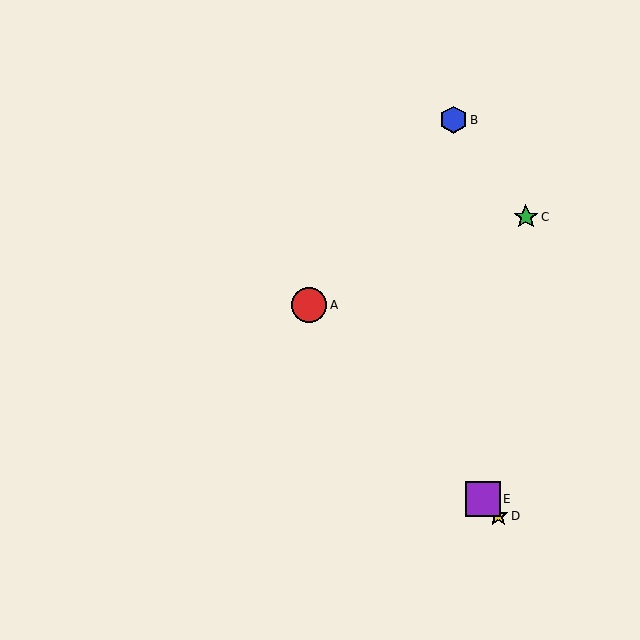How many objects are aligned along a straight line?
3 objects (A, D, E) are aligned along a straight line.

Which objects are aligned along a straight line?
Objects A, D, E are aligned along a straight line.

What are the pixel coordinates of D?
Object D is at (498, 516).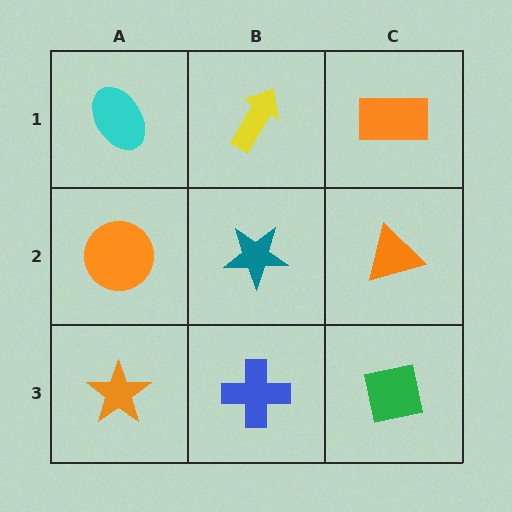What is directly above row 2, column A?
A cyan ellipse.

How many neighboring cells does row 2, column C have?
3.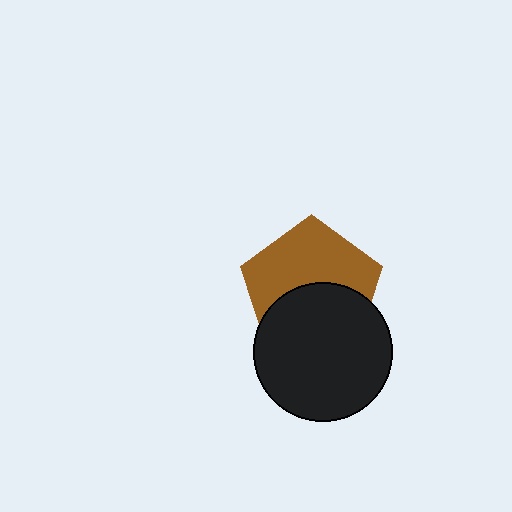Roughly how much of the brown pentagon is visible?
About half of it is visible (roughly 55%).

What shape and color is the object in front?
The object in front is a black circle.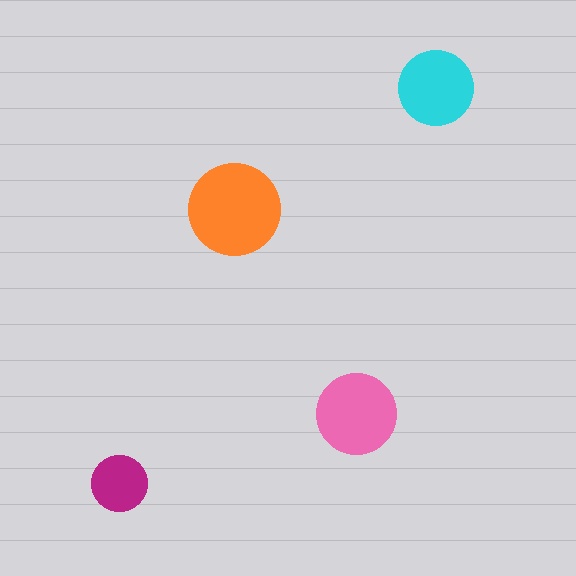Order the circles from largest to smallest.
the orange one, the pink one, the cyan one, the magenta one.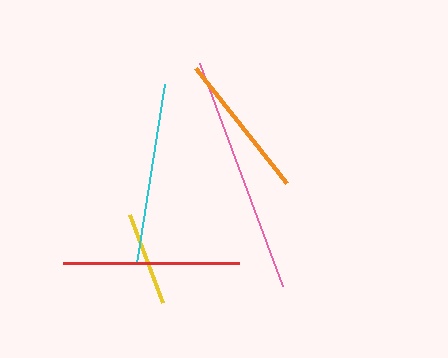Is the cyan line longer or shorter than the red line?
The cyan line is longer than the red line.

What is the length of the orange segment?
The orange segment is approximately 147 pixels long.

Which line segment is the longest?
The pink line is the longest at approximately 238 pixels.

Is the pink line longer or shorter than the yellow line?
The pink line is longer than the yellow line.